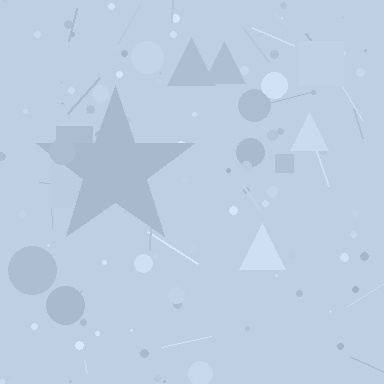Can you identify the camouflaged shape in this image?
The camouflaged shape is a star.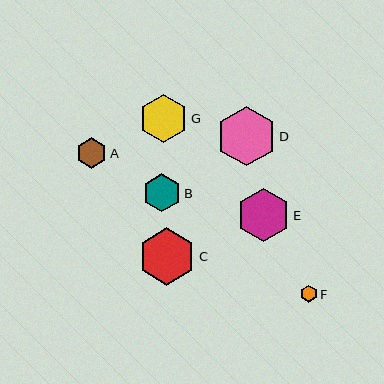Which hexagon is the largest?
Hexagon D is the largest with a size of approximately 59 pixels.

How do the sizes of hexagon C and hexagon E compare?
Hexagon C and hexagon E are approximately the same size.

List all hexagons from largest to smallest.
From largest to smallest: D, C, E, G, B, A, F.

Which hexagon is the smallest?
Hexagon F is the smallest with a size of approximately 17 pixels.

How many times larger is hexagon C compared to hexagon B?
Hexagon C is approximately 1.5 times the size of hexagon B.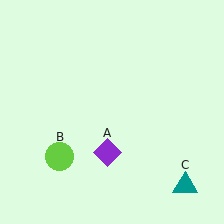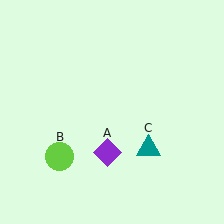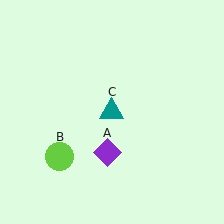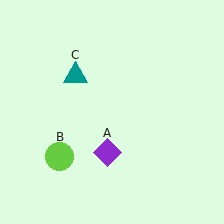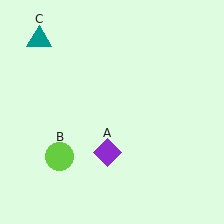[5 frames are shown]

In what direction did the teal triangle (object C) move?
The teal triangle (object C) moved up and to the left.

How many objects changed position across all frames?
1 object changed position: teal triangle (object C).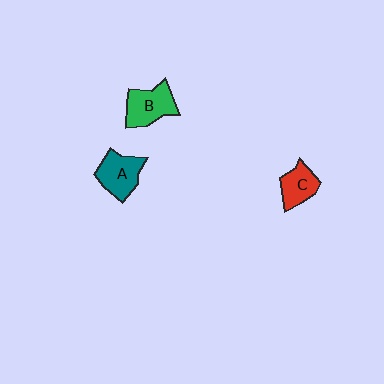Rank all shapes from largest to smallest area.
From largest to smallest: B (green), A (teal), C (red).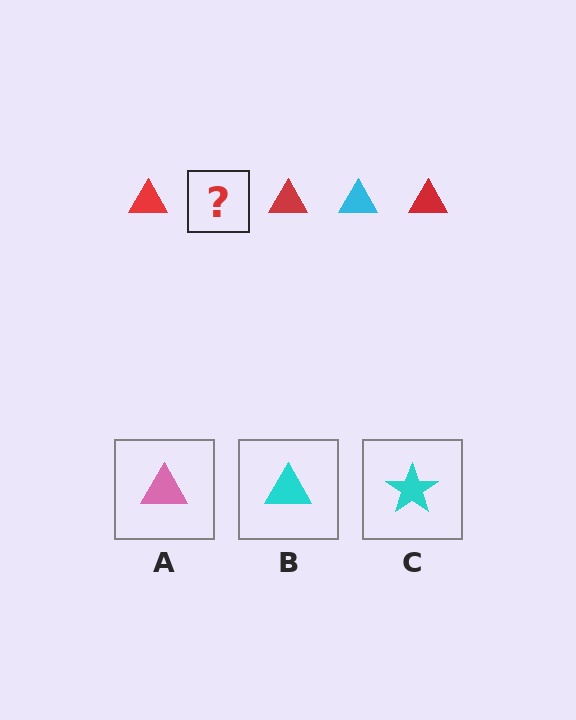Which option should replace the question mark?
Option B.